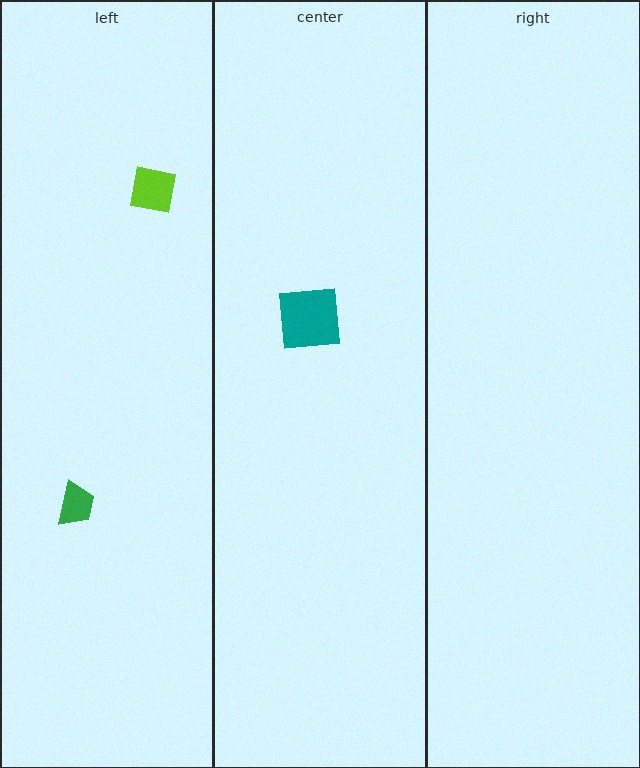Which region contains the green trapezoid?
The left region.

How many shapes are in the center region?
1.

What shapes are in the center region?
The teal square.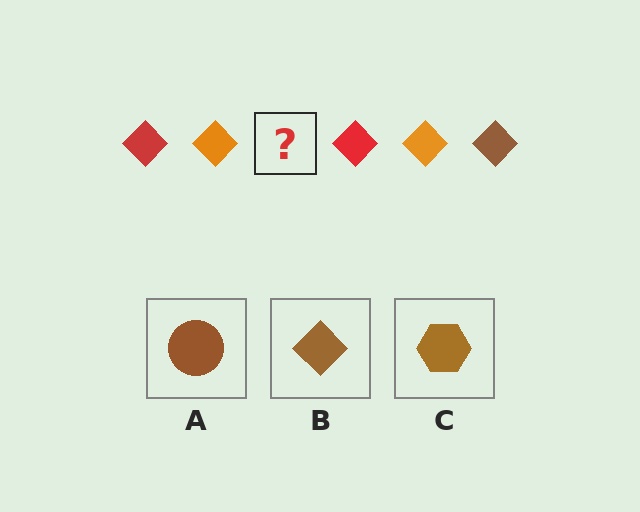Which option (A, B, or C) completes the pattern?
B.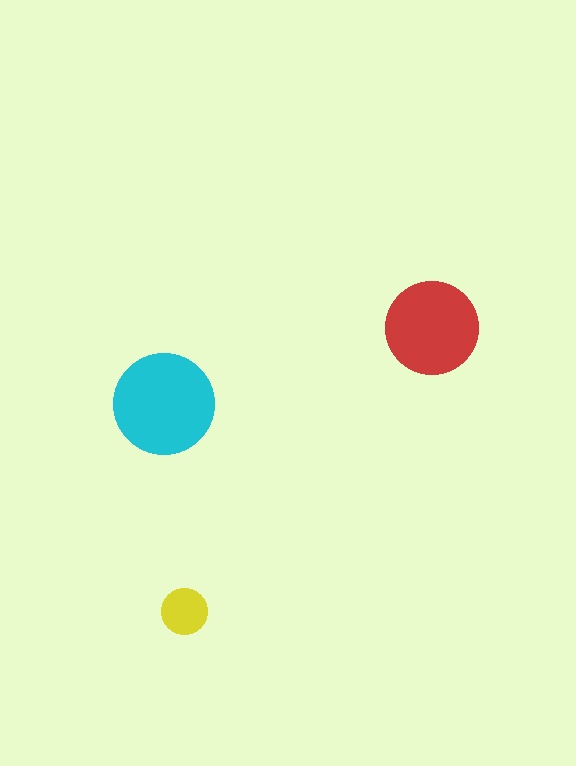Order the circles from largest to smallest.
the cyan one, the red one, the yellow one.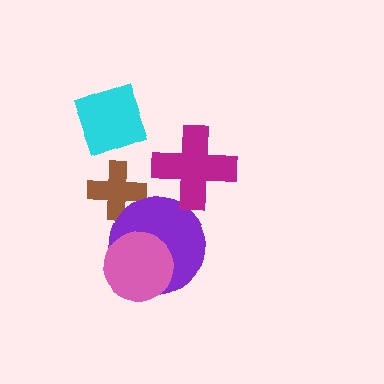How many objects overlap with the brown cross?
1 object overlaps with the brown cross.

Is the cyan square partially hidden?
No, no other shape covers it.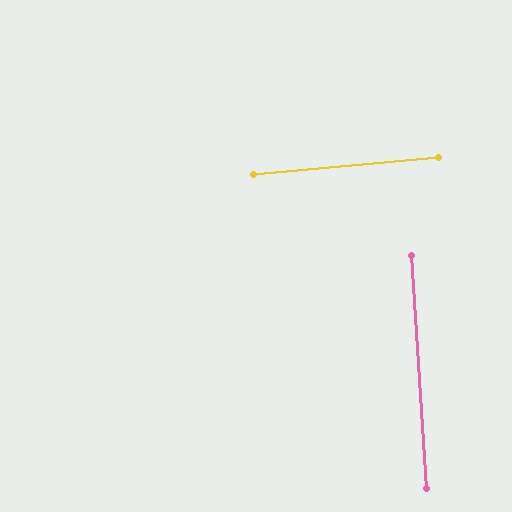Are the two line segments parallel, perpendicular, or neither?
Perpendicular — they meet at approximately 88°.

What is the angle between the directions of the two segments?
Approximately 88 degrees.